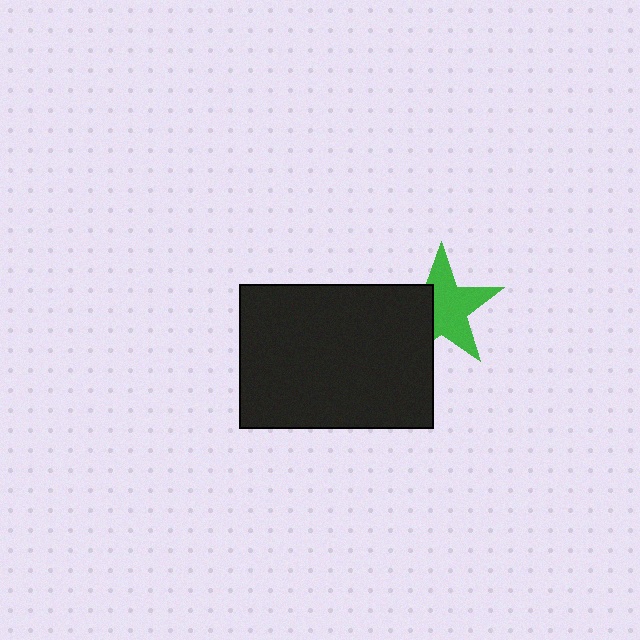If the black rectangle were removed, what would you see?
You would see the complete green star.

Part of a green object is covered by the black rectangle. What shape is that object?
It is a star.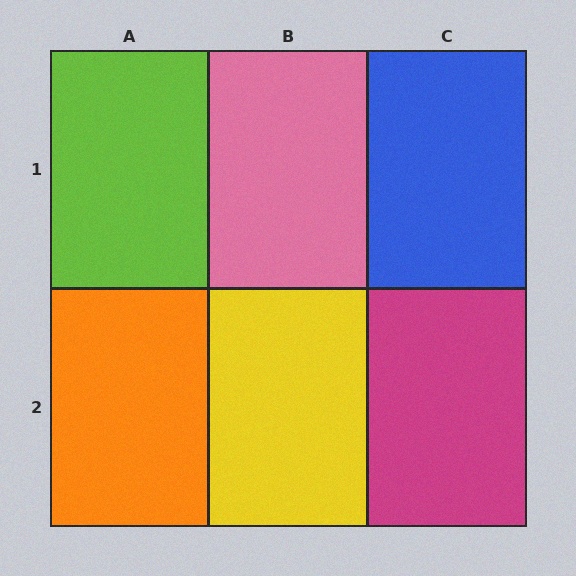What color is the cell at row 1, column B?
Pink.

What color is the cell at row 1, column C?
Blue.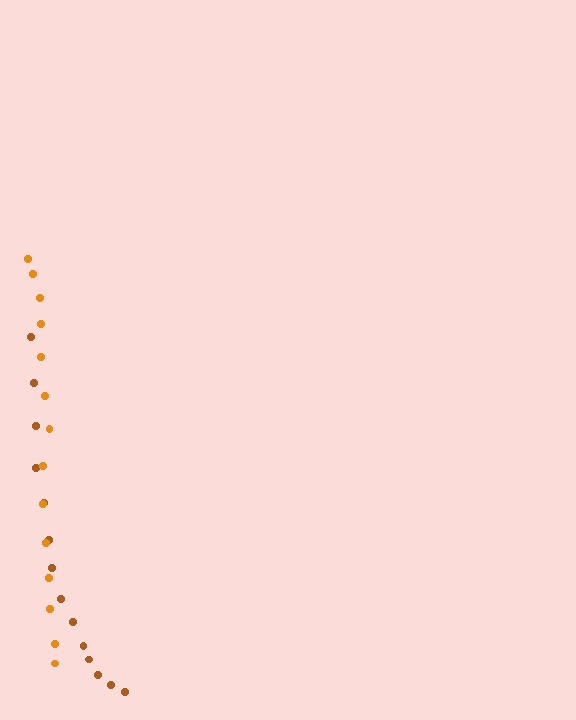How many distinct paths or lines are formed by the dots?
There are 2 distinct paths.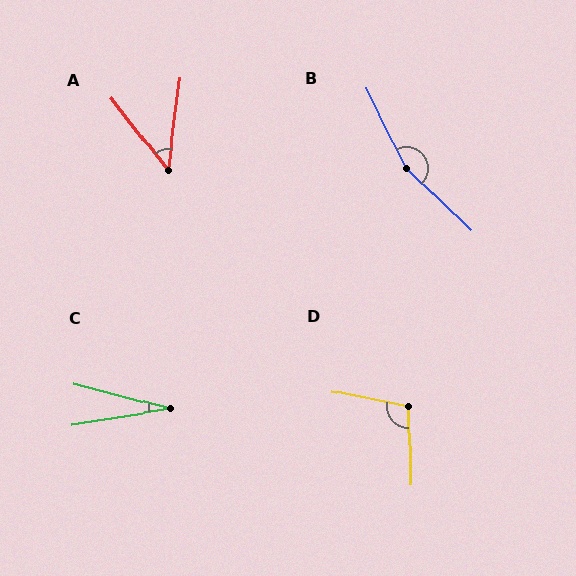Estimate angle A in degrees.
Approximately 45 degrees.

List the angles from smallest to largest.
C (24°), A (45°), D (102°), B (160°).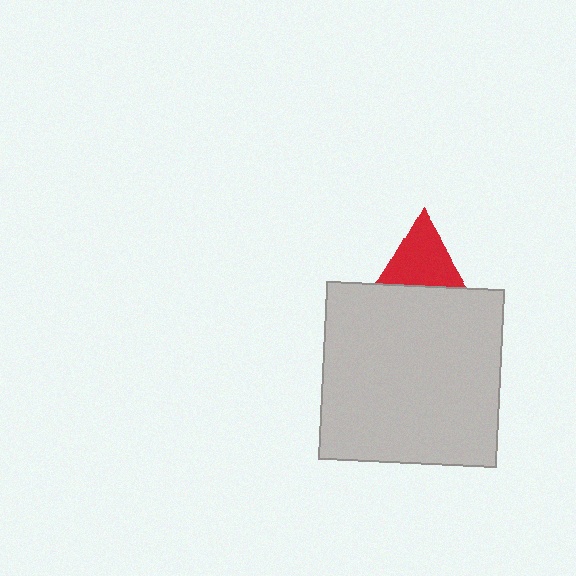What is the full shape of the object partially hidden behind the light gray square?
The partially hidden object is a red triangle.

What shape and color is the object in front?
The object in front is a light gray square.